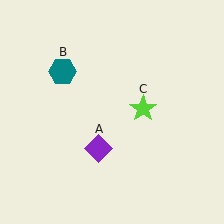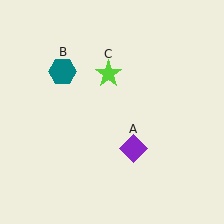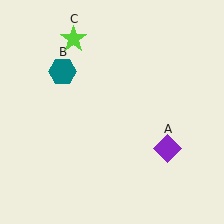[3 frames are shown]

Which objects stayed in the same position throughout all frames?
Teal hexagon (object B) remained stationary.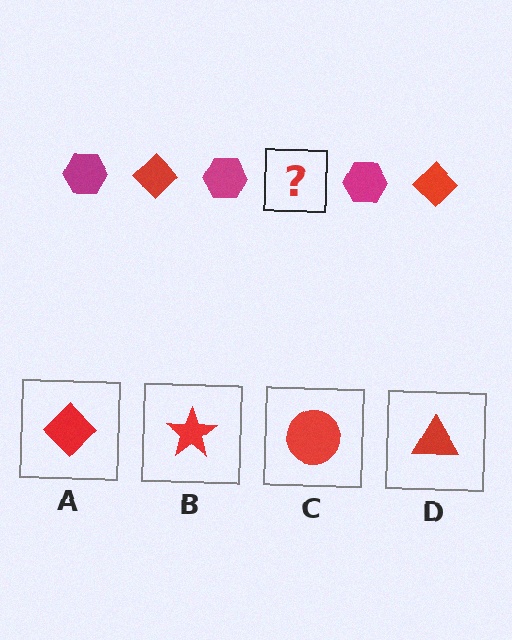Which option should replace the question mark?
Option A.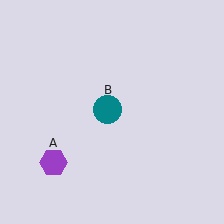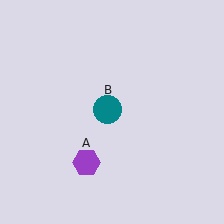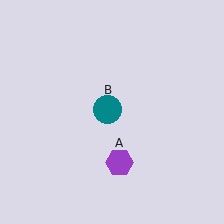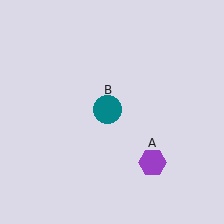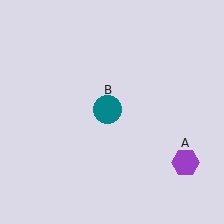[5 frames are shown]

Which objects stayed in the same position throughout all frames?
Teal circle (object B) remained stationary.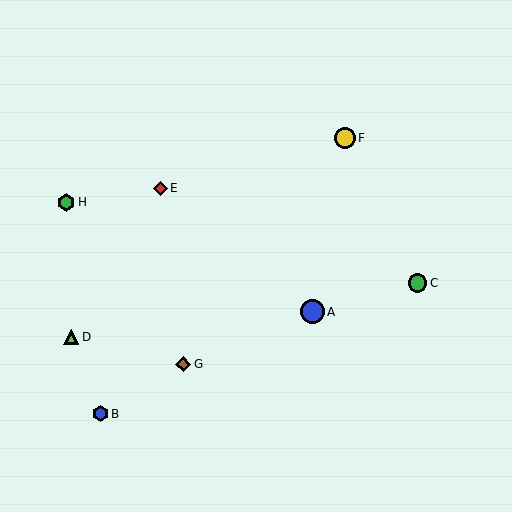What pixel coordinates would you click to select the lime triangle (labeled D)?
Click at (71, 337) to select the lime triangle D.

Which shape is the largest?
The blue circle (labeled A) is the largest.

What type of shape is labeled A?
Shape A is a blue circle.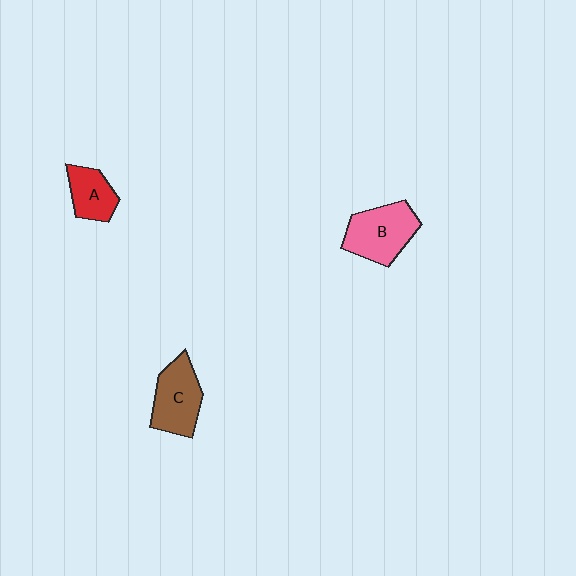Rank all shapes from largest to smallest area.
From largest to smallest: B (pink), C (brown), A (red).